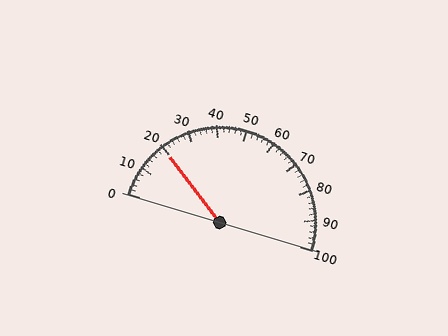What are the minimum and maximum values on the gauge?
The gauge ranges from 0 to 100.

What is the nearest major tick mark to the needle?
The nearest major tick mark is 20.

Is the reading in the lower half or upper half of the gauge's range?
The reading is in the lower half of the range (0 to 100).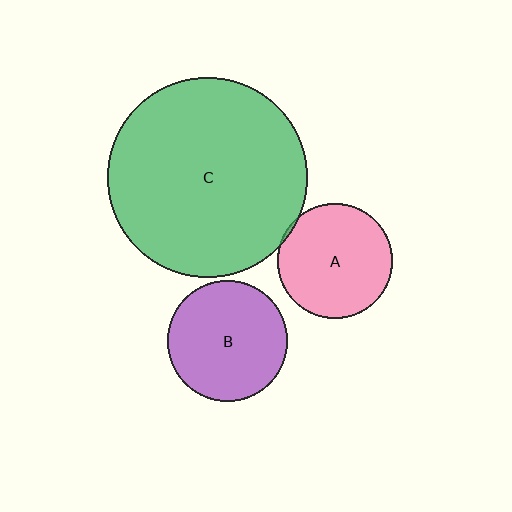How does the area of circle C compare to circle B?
Approximately 2.7 times.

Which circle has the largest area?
Circle C (green).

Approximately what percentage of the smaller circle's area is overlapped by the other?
Approximately 5%.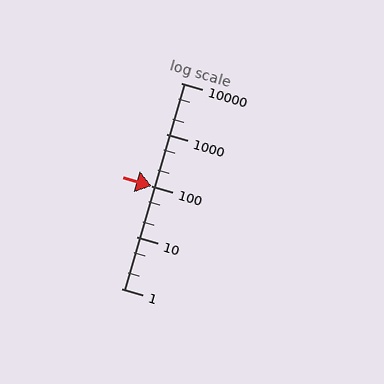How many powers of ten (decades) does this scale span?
The scale spans 4 decades, from 1 to 10000.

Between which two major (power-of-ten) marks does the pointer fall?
The pointer is between 10 and 100.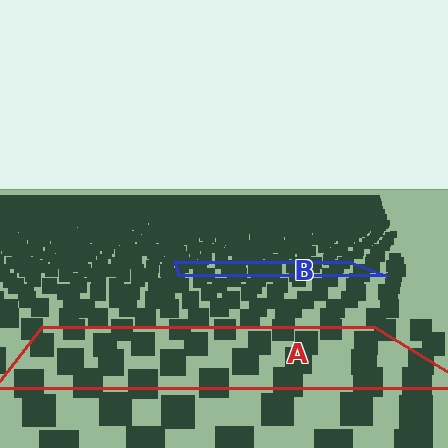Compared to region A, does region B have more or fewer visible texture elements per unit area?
Region B has more texture elements per unit area — they are packed more densely because it is farther away.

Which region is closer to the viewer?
Region A is closer. The texture elements there are larger and more spread out.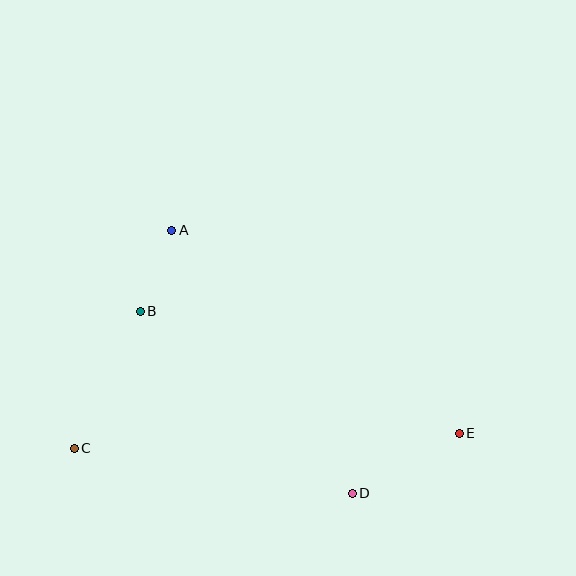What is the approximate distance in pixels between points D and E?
The distance between D and E is approximately 123 pixels.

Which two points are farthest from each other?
Points C and E are farthest from each other.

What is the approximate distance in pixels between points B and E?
The distance between B and E is approximately 342 pixels.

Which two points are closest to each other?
Points A and B are closest to each other.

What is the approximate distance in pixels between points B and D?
The distance between B and D is approximately 280 pixels.